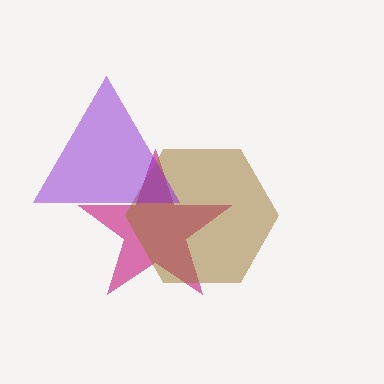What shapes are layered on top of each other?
The layered shapes are: a magenta star, a brown hexagon, a purple triangle.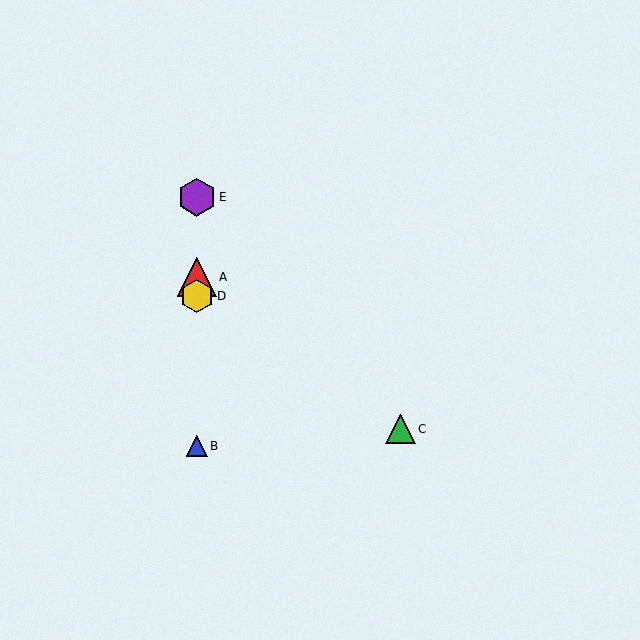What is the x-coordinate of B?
Object B is at x≈197.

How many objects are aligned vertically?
4 objects (A, B, D, E) are aligned vertically.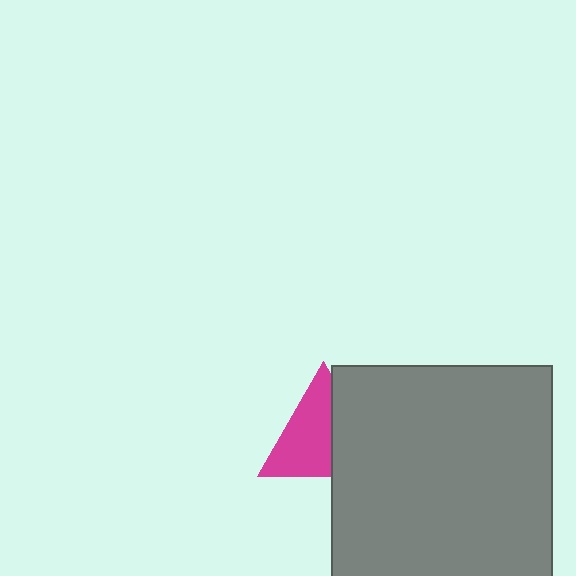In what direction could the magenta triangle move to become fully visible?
The magenta triangle could move left. That would shift it out from behind the gray square entirely.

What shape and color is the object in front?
The object in front is a gray square.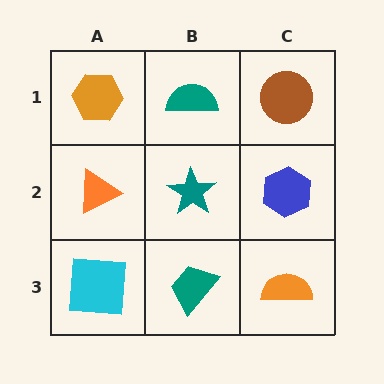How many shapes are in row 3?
3 shapes.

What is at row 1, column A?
An orange hexagon.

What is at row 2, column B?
A teal star.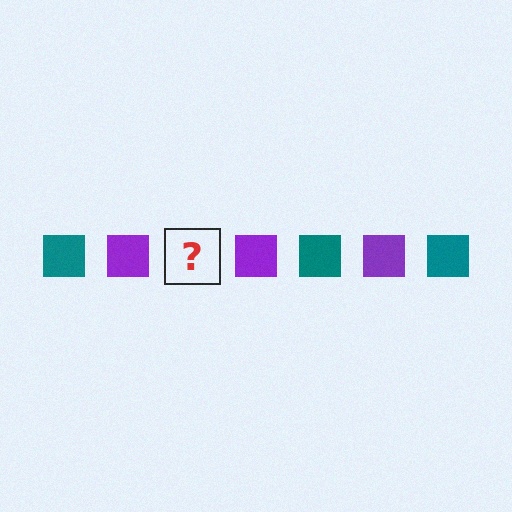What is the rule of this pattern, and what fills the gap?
The rule is that the pattern cycles through teal, purple squares. The gap should be filled with a teal square.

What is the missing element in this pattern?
The missing element is a teal square.